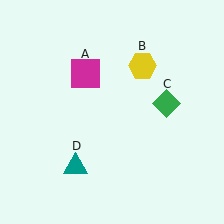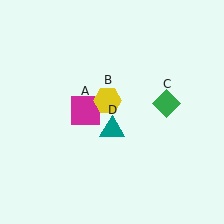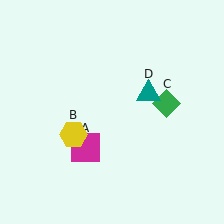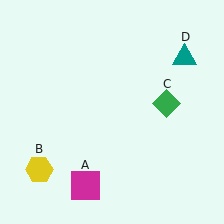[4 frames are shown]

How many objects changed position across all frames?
3 objects changed position: magenta square (object A), yellow hexagon (object B), teal triangle (object D).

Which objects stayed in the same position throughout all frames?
Green diamond (object C) remained stationary.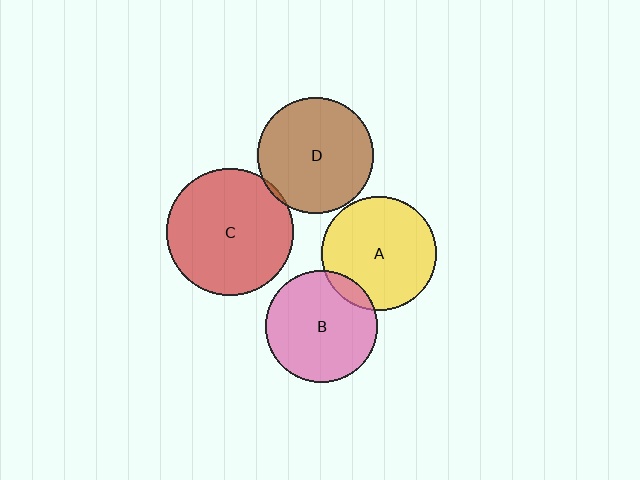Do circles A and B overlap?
Yes.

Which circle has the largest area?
Circle C (red).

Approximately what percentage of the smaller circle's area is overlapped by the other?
Approximately 10%.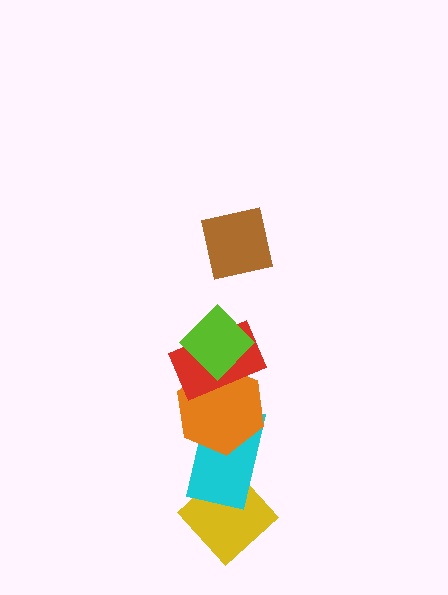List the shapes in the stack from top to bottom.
From top to bottom: the brown square, the lime diamond, the red rectangle, the orange hexagon, the cyan rectangle, the yellow diamond.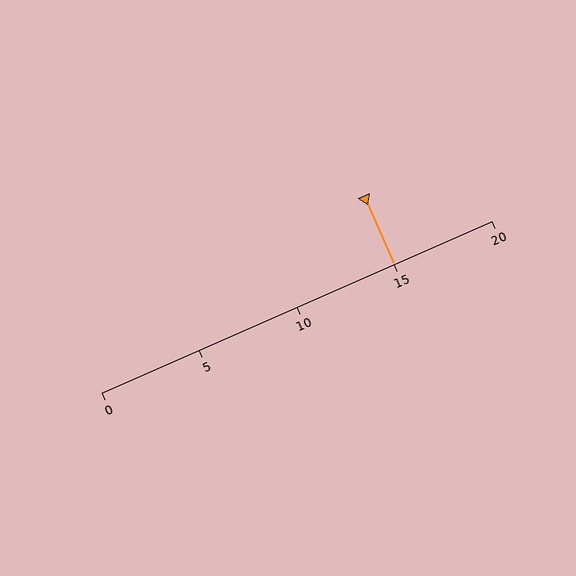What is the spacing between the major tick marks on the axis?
The major ticks are spaced 5 apart.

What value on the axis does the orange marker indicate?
The marker indicates approximately 15.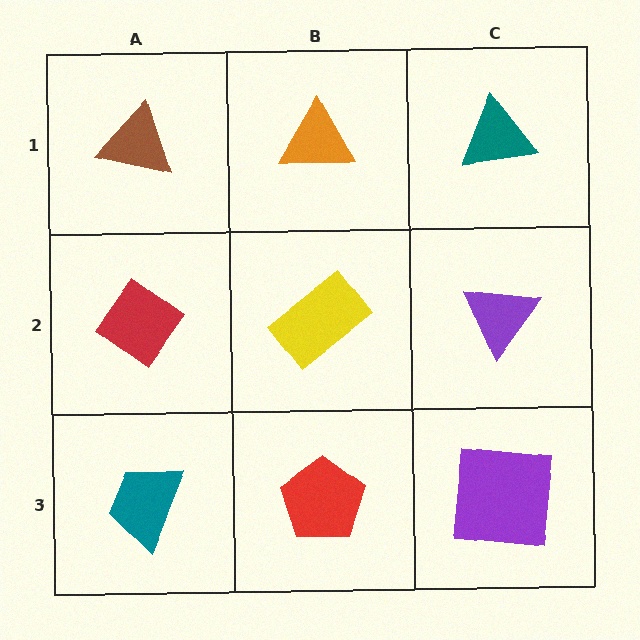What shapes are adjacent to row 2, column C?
A teal triangle (row 1, column C), a purple square (row 3, column C), a yellow rectangle (row 2, column B).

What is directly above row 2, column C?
A teal triangle.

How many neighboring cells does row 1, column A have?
2.